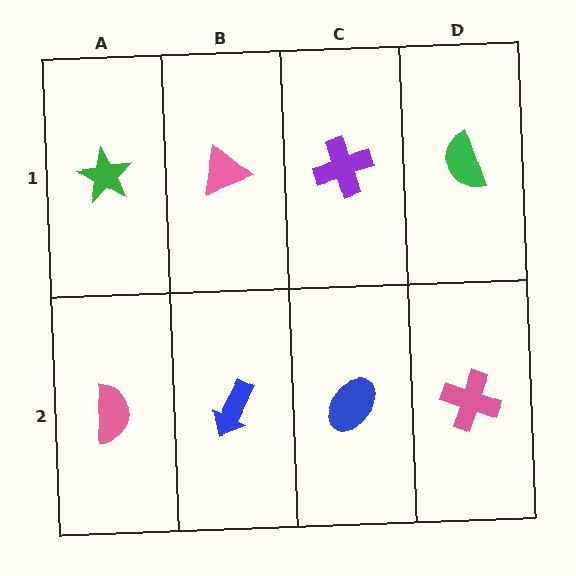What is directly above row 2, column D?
A green semicircle.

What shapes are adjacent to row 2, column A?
A green star (row 1, column A), a blue arrow (row 2, column B).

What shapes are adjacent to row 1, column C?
A blue ellipse (row 2, column C), a pink triangle (row 1, column B), a green semicircle (row 1, column D).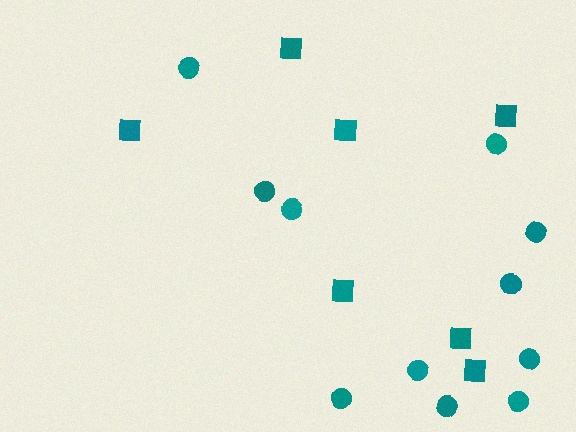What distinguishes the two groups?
There are 2 groups: one group of squares (7) and one group of circles (11).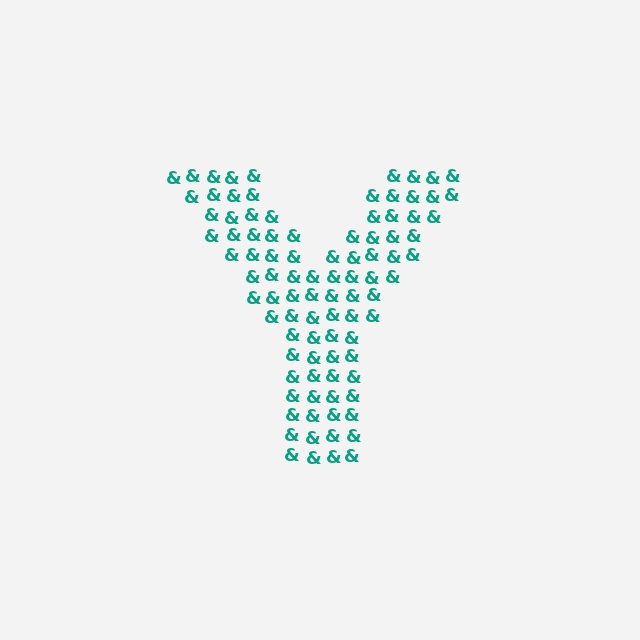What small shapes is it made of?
It is made of small ampersands.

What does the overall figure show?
The overall figure shows the letter Y.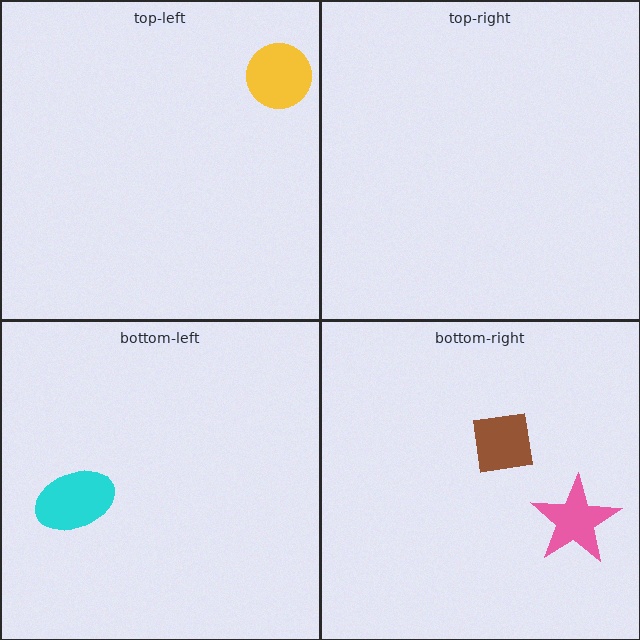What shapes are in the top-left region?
The yellow circle.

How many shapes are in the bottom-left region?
1.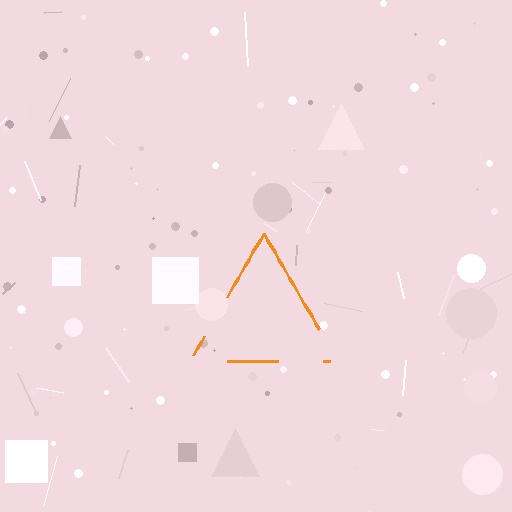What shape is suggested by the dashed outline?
The dashed outline suggests a triangle.